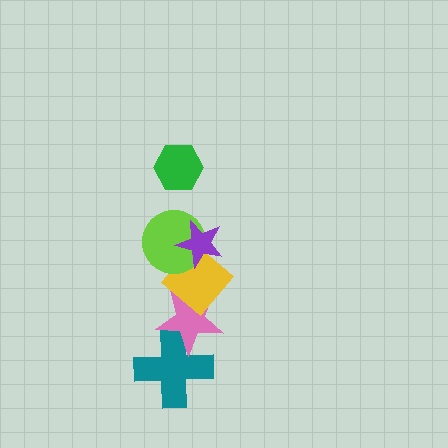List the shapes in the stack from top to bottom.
From top to bottom: the green hexagon, the purple star, the lime circle, the yellow diamond, the pink star, the teal cross.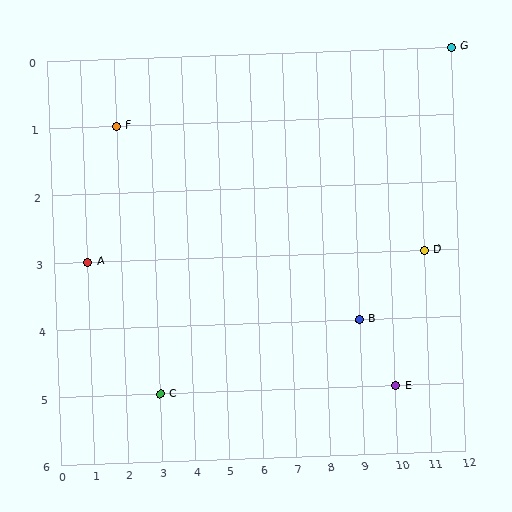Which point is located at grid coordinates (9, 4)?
Point B is at (9, 4).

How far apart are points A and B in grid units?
Points A and B are 8 columns and 1 row apart (about 8.1 grid units diagonally).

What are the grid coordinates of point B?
Point B is at grid coordinates (9, 4).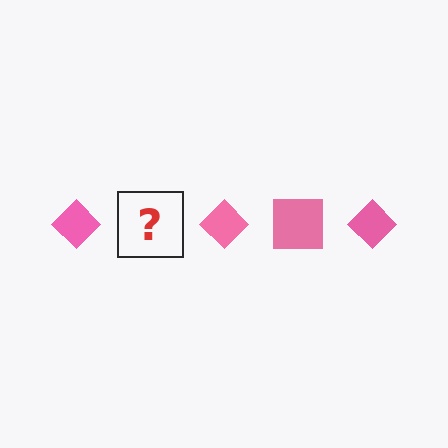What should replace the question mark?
The question mark should be replaced with a pink square.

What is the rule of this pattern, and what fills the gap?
The rule is that the pattern cycles through diamond, square shapes in pink. The gap should be filled with a pink square.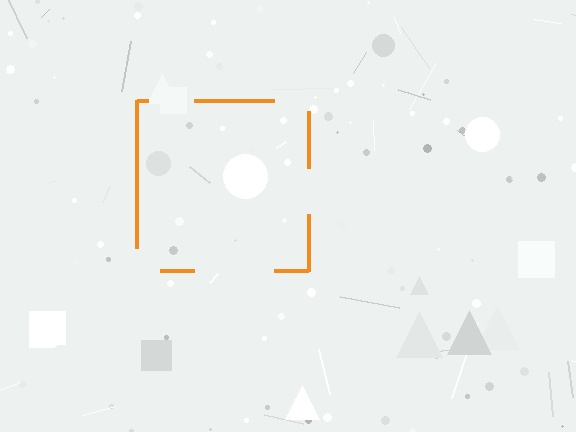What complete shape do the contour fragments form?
The contour fragments form a square.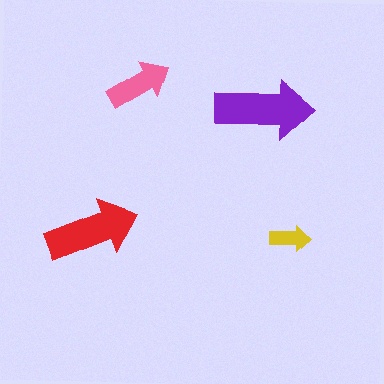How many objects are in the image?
There are 4 objects in the image.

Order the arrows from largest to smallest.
the purple one, the red one, the pink one, the yellow one.